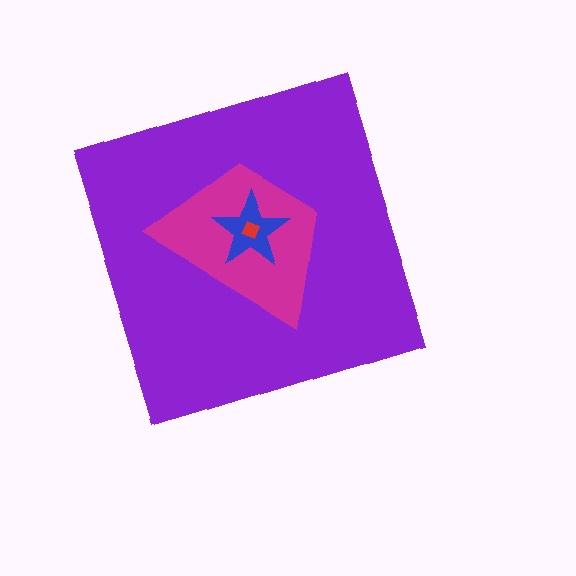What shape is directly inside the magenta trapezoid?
The blue star.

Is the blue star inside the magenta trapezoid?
Yes.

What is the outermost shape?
The purple diamond.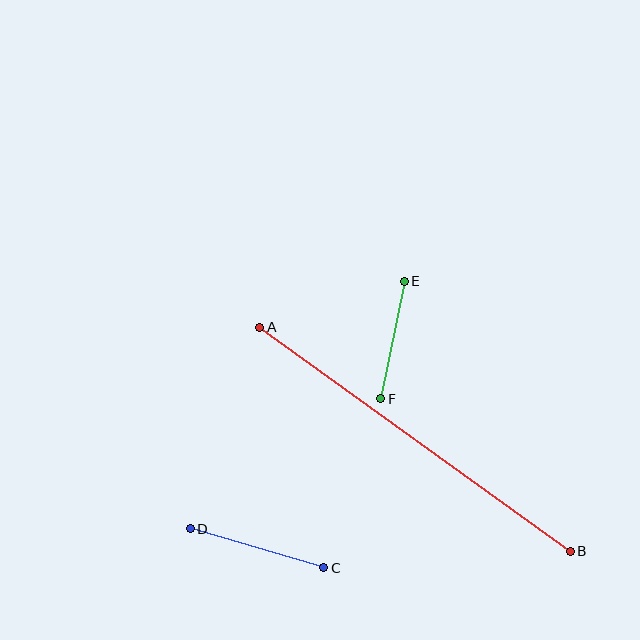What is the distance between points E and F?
The distance is approximately 120 pixels.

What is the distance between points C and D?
The distance is approximately 139 pixels.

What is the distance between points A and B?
The distance is approximately 383 pixels.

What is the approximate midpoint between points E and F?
The midpoint is at approximately (392, 340) pixels.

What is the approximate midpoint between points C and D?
The midpoint is at approximately (257, 548) pixels.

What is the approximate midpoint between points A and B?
The midpoint is at approximately (415, 439) pixels.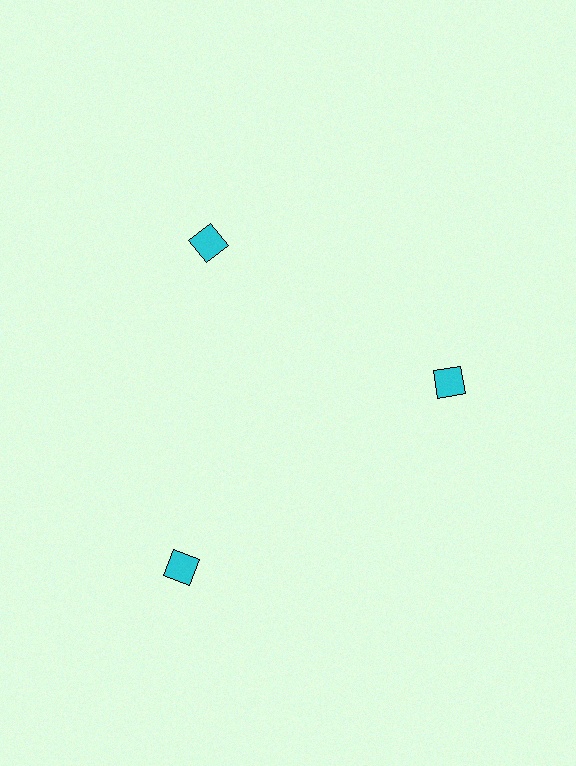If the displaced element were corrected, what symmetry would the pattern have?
It would have 3-fold rotational symmetry — the pattern would map onto itself every 120 degrees.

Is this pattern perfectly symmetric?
No. The 3 cyan diamonds are arranged in a ring, but one element near the 7 o'clock position is pushed outward from the center, breaking the 3-fold rotational symmetry.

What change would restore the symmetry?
The symmetry would be restored by moving it inward, back onto the ring so that all 3 diamonds sit at equal angles and equal distance from the center.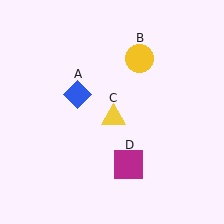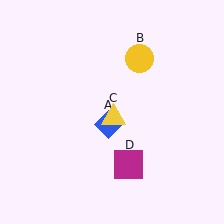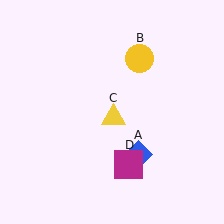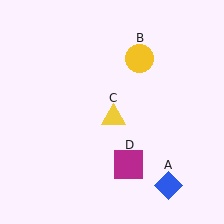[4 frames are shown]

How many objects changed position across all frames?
1 object changed position: blue diamond (object A).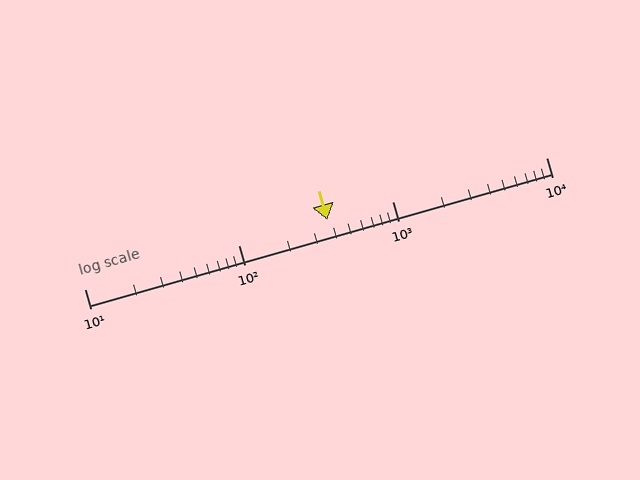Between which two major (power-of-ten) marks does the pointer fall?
The pointer is between 100 and 1000.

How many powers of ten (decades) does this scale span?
The scale spans 3 decades, from 10 to 10000.